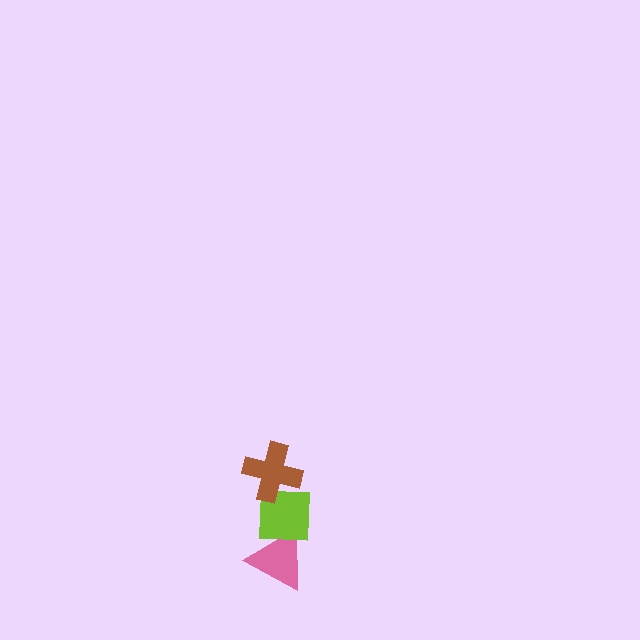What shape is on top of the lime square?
The brown cross is on top of the lime square.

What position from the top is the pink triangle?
The pink triangle is 3rd from the top.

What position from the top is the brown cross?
The brown cross is 1st from the top.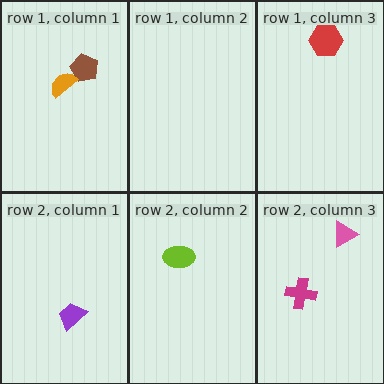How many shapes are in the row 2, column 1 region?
1.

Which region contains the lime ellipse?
The row 2, column 2 region.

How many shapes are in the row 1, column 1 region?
2.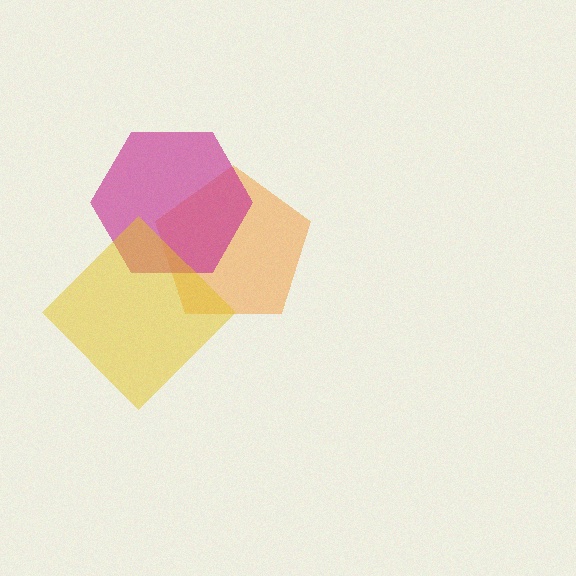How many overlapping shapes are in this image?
There are 3 overlapping shapes in the image.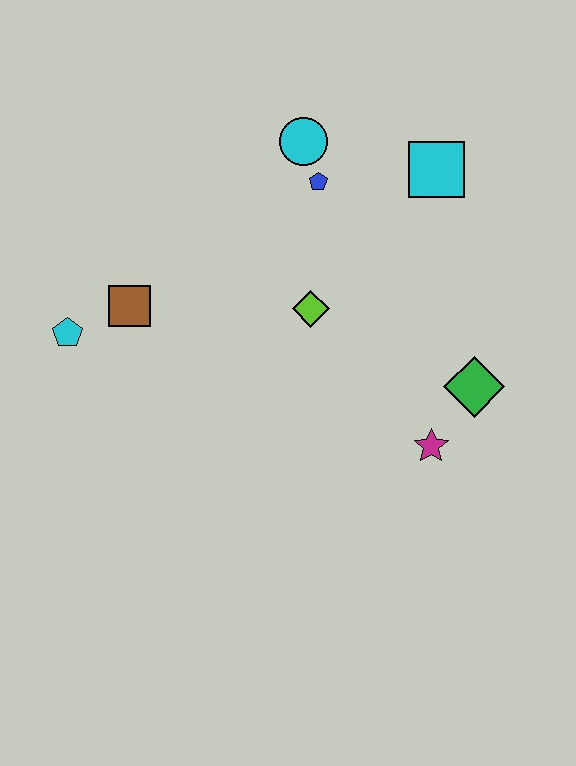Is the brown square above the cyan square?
No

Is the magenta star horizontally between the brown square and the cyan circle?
No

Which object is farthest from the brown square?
The green diamond is farthest from the brown square.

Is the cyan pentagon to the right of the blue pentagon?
No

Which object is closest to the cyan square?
The blue pentagon is closest to the cyan square.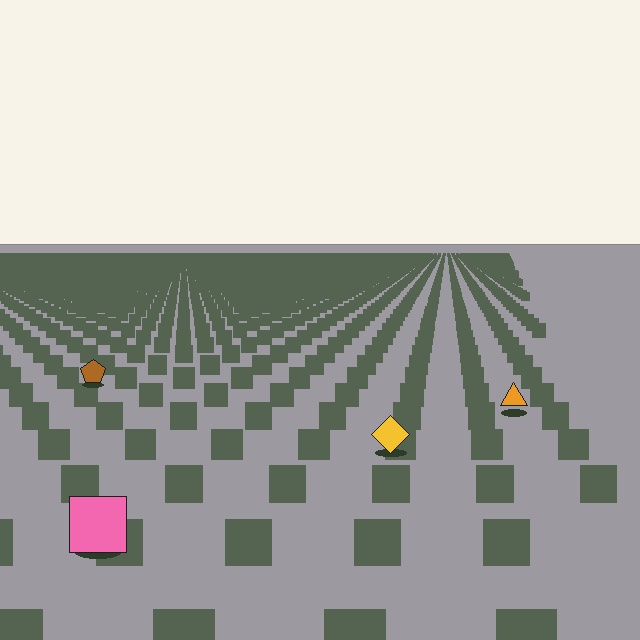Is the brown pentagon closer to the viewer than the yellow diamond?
No. The yellow diamond is closer — you can tell from the texture gradient: the ground texture is coarser near it.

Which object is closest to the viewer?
The pink square is closest. The texture marks near it are larger and more spread out.